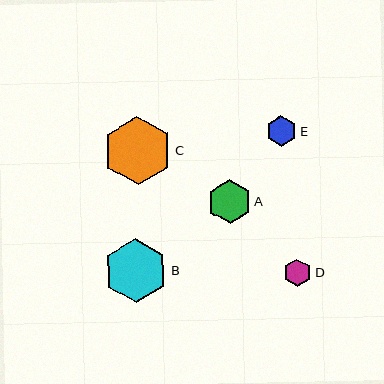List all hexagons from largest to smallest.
From largest to smallest: C, B, A, E, D.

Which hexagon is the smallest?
Hexagon D is the smallest with a size of approximately 28 pixels.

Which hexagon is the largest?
Hexagon C is the largest with a size of approximately 68 pixels.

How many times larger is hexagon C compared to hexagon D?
Hexagon C is approximately 2.5 times the size of hexagon D.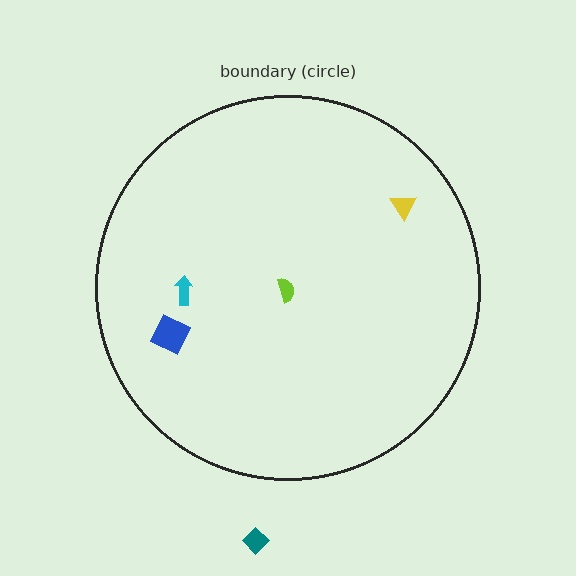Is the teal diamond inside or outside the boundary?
Outside.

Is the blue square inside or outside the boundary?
Inside.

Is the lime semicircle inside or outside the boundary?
Inside.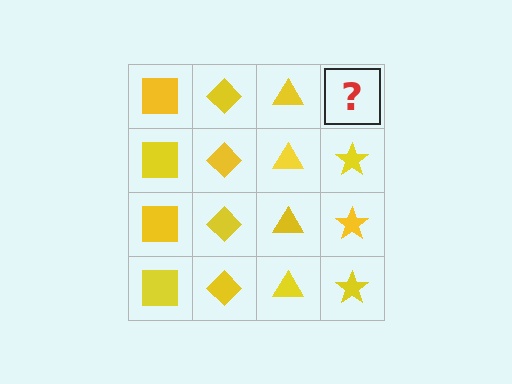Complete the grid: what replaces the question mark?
The question mark should be replaced with a yellow star.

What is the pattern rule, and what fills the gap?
The rule is that each column has a consistent shape. The gap should be filled with a yellow star.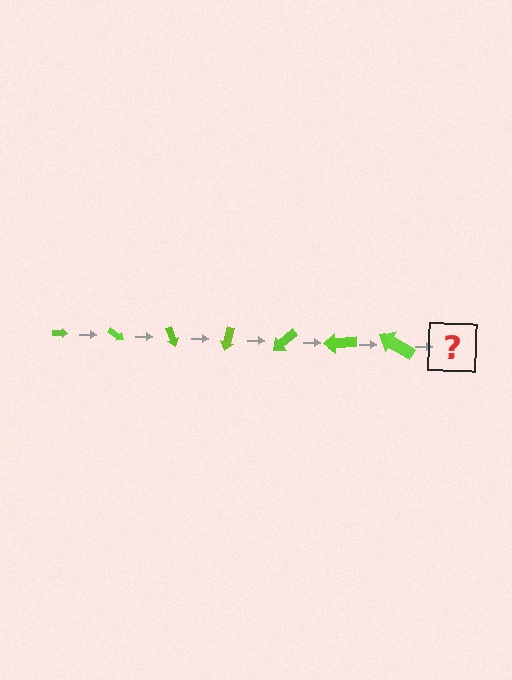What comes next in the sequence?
The next element should be an arrow, larger than the previous one and rotated 245 degrees from the start.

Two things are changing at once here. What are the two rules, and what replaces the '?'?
The two rules are that the arrow grows larger each step and it rotates 35 degrees each step. The '?' should be an arrow, larger than the previous one and rotated 245 degrees from the start.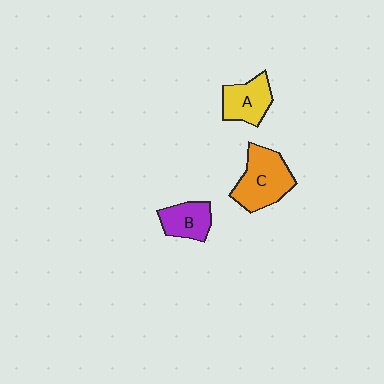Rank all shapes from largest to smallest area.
From largest to smallest: C (orange), A (yellow), B (purple).